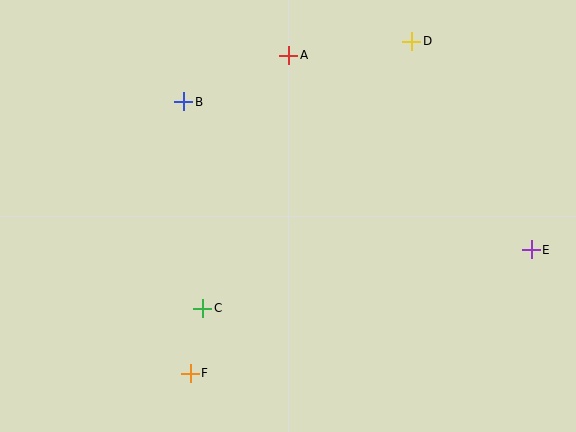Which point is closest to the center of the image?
Point C at (203, 308) is closest to the center.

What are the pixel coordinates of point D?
Point D is at (412, 41).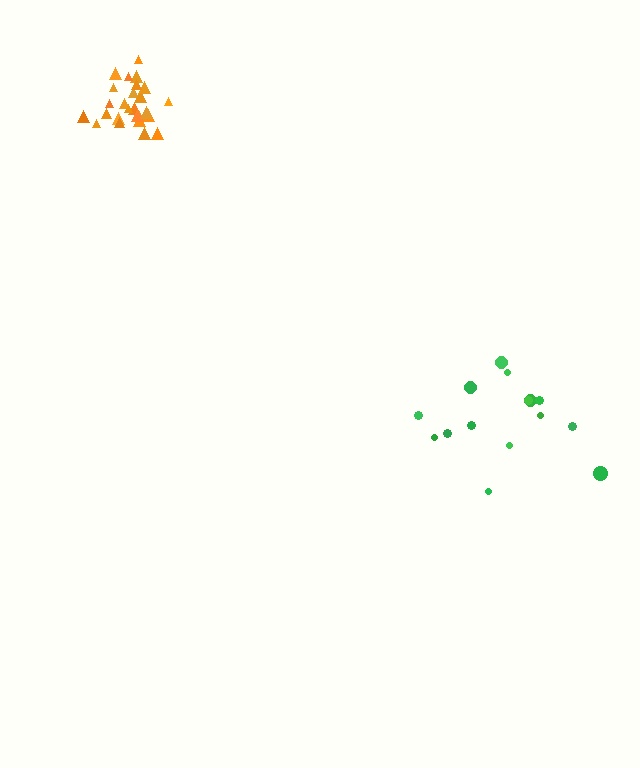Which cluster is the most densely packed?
Orange.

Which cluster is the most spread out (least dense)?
Green.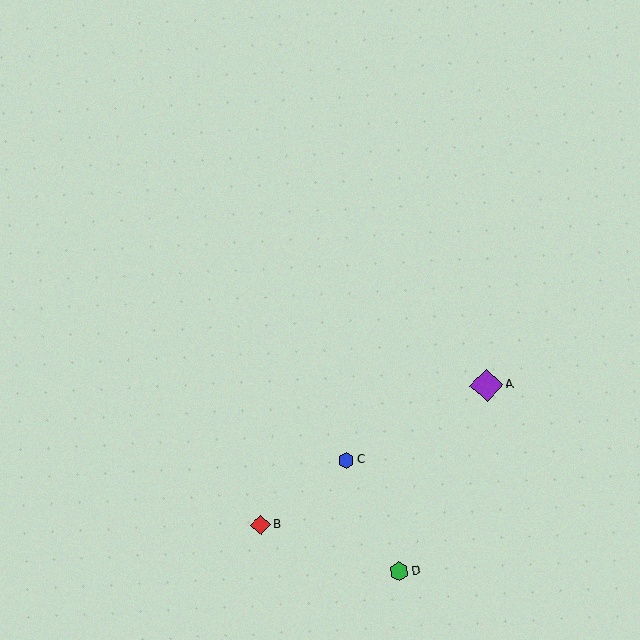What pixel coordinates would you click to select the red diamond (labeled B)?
Click at (261, 525) to select the red diamond B.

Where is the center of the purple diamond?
The center of the purple diamond is at (486, 385).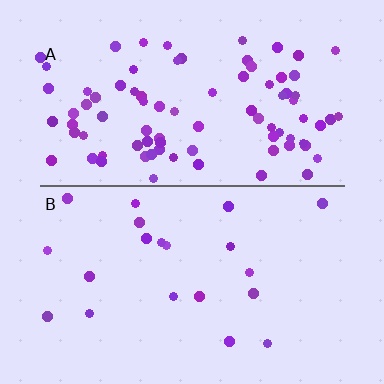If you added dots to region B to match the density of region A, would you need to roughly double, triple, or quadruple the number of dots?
Approximately quadruple.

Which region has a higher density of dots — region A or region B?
A (the top).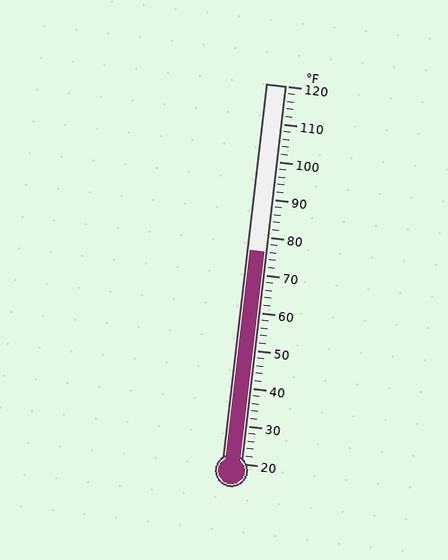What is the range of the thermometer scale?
The thermometer scale ranges from 20°F to 120°F.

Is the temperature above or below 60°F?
The temperature is above 60°F.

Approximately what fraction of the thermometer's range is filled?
The thermometer is filled to approximately 55% of its range.